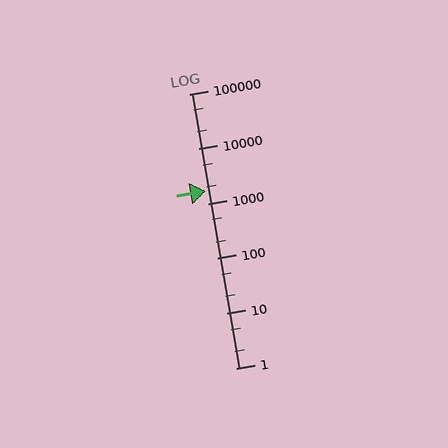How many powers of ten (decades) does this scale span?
The scale spans 5 decades, from 1 to 100000.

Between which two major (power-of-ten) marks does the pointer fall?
The pointer is between 1000 and 10000.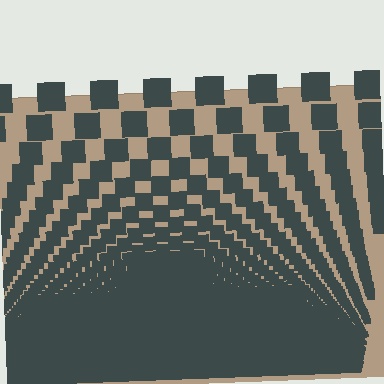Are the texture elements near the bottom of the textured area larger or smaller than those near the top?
Smaller. The gradient is inverted — elements near the bottom are smaller and denser.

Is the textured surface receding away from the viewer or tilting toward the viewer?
The surface appears to tilt toward the viewer. Texture elements get larger and sparser toward the top.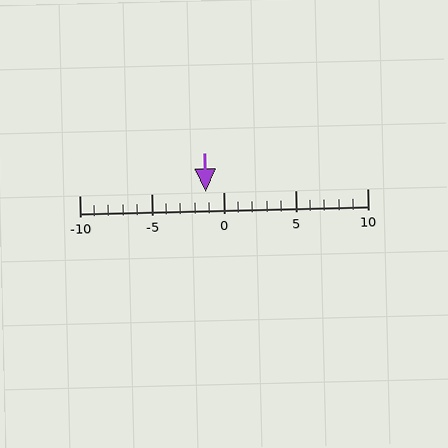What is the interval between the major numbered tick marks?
The major tick marks are spaced 5 units apart.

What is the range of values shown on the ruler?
The ruler shows values from -10 to 10.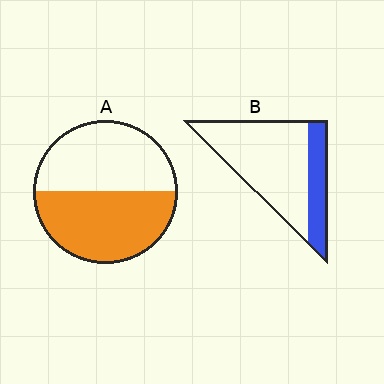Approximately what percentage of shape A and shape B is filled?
A is approximately 50% and B is approximately 25%.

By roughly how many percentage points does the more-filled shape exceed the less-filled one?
By roughly 25 percentage points (A over B).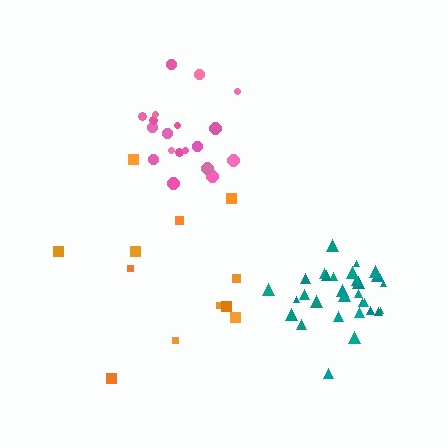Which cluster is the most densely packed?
Teal.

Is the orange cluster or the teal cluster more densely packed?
Teal.